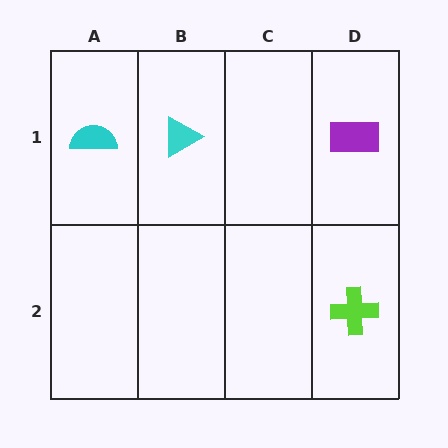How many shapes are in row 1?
3 shapes.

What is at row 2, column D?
A lime cross.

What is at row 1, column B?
A cyan triangle.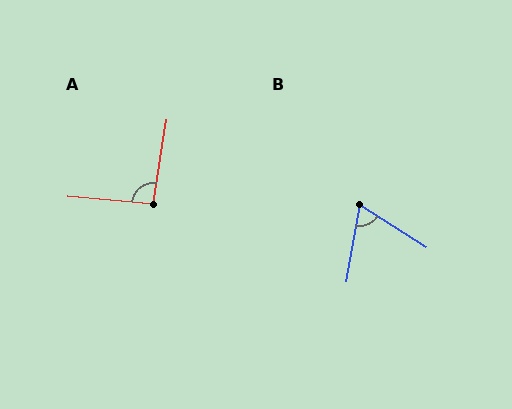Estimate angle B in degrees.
Approximately 67 degrees.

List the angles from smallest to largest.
B (67°), A (93°).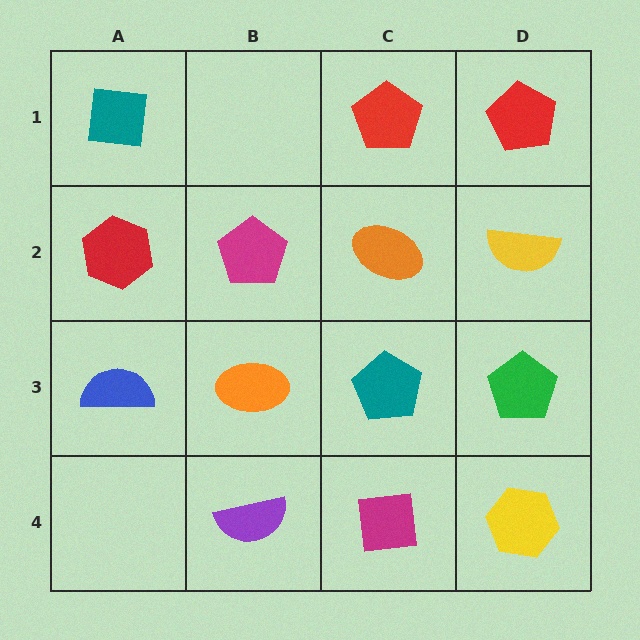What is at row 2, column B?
A magenta pentagon.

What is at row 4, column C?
A magenta square.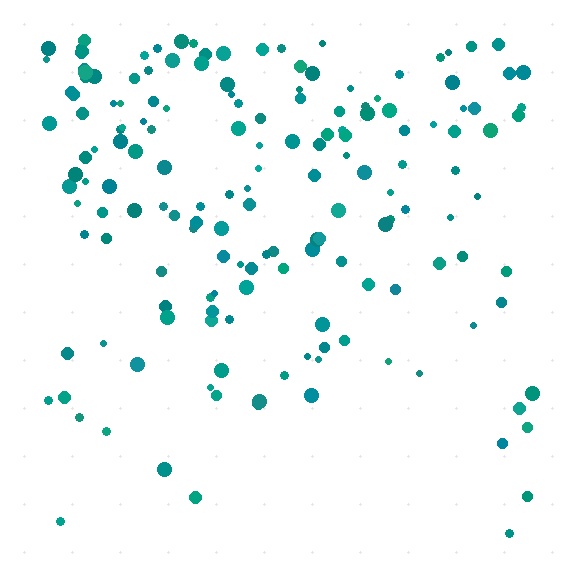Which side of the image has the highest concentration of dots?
The top.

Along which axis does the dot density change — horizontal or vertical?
Vertical.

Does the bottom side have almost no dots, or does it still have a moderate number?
Still a moderate number, just noticeably fewer than the top.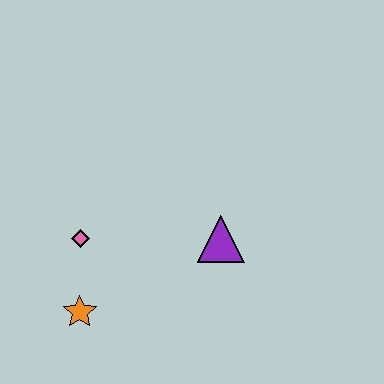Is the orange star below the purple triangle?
Yes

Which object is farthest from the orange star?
The purple triangle is farthest from the orange star.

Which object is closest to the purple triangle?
The pink diamond is closest to the purple triangle.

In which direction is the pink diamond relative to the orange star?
The pink diamond is above the orange star.